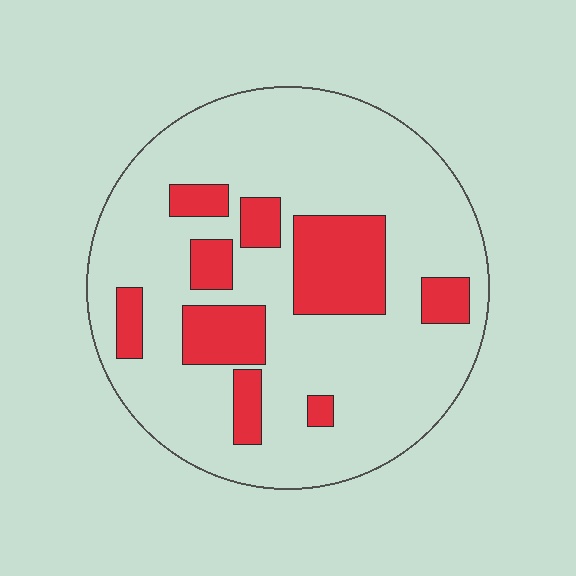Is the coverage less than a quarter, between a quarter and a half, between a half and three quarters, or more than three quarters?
Less than a quarter.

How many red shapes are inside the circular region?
9.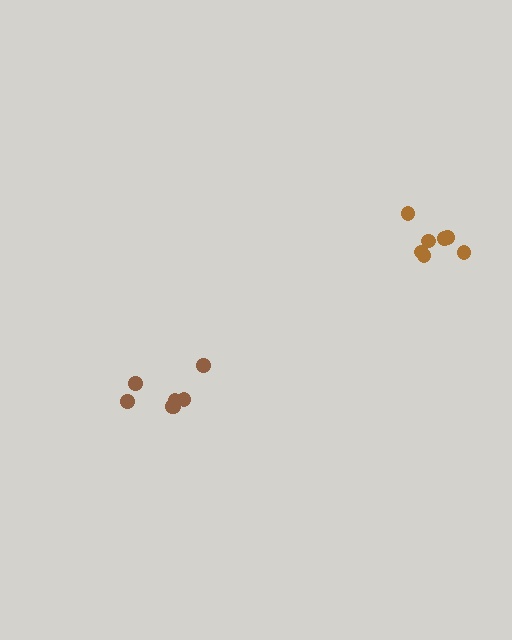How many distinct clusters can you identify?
There are 2 distinct clusters.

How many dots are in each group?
Group 1: 7 dots, Group 2: 7 dots (14 total).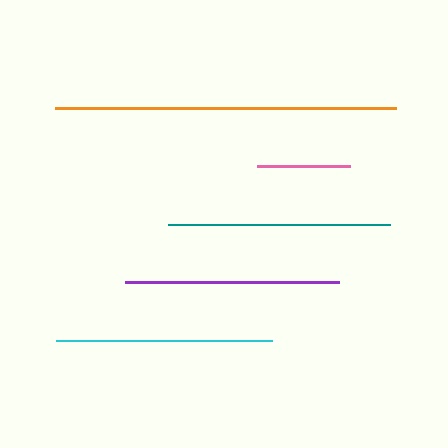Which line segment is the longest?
The orange line is the longest at approximately 341 pixels.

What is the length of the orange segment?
The orange segment is approximately 341 pixels long.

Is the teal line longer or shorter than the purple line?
The teal line is longer than the purple line.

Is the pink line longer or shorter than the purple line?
The purple line is longer than the pink line.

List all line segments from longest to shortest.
From longest to shortest: orange, teal, cyan, purple, pink.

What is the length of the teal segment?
The teal segment is approximately 222 pixels long.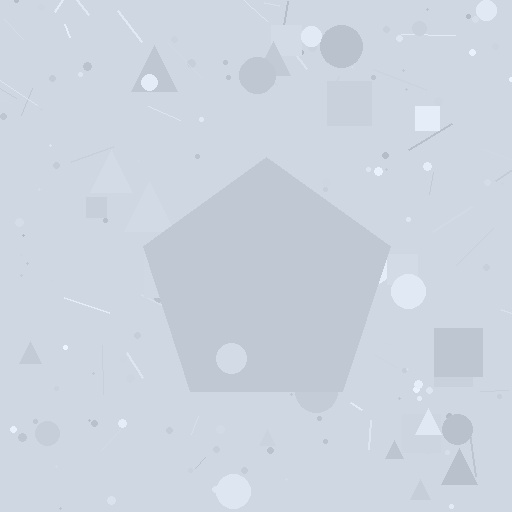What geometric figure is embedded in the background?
A pentagon is embedded in the background.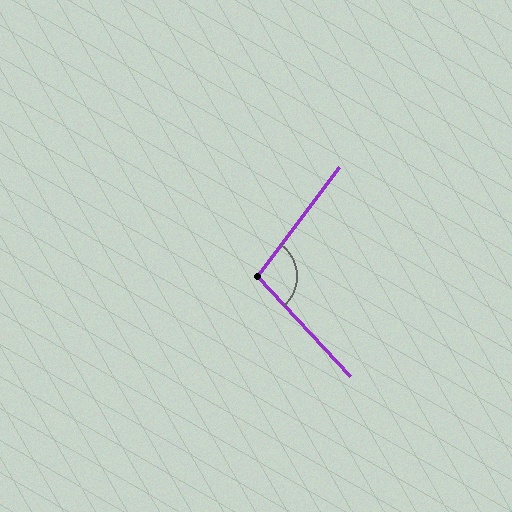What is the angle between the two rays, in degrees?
Approximately 100 degrees.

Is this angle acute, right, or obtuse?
It is obtuse.